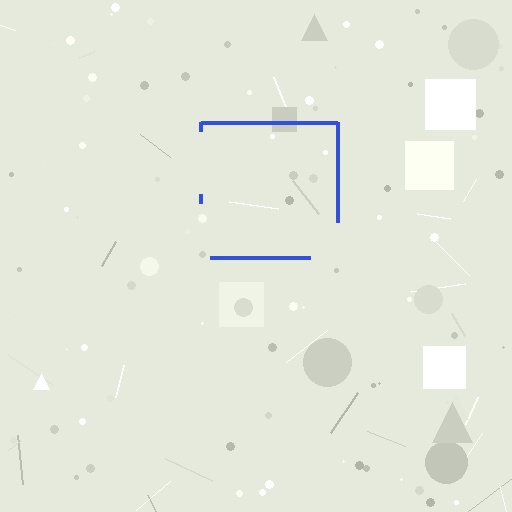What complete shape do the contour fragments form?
The contour fragments form a square.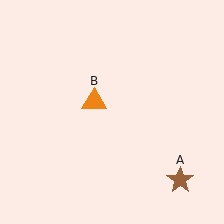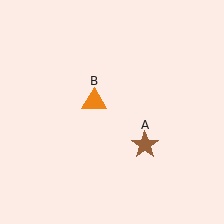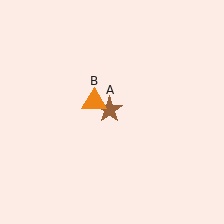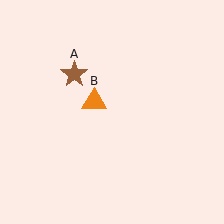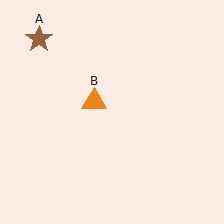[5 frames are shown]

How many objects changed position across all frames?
1 object changed position: brown star (object A).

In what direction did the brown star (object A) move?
The brown star (object A) moved up and to the left.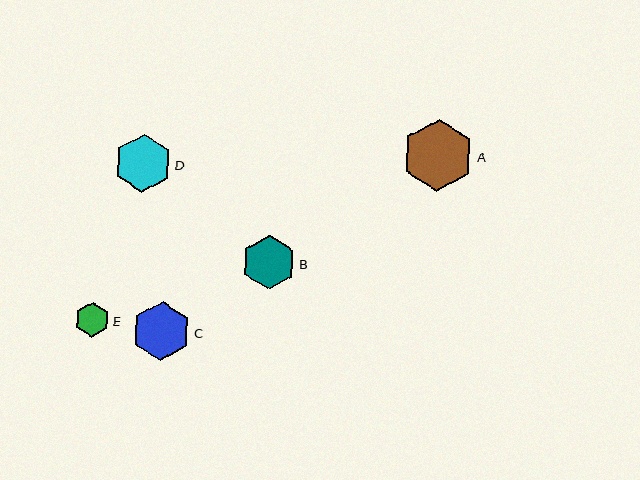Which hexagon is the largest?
Hexagon A is the largest with a size of approximately 72 pixels.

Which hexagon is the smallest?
Hexagon E is the smallest with a size of approximately 35 pixels.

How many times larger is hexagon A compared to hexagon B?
Hexagon A is approximately 1.3 times the size of hexagon B.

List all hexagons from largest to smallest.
From largest to smallest: A, C, D, B, E.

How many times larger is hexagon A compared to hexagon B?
Hexagon A is approximately 1.3 times the size of hexagon B.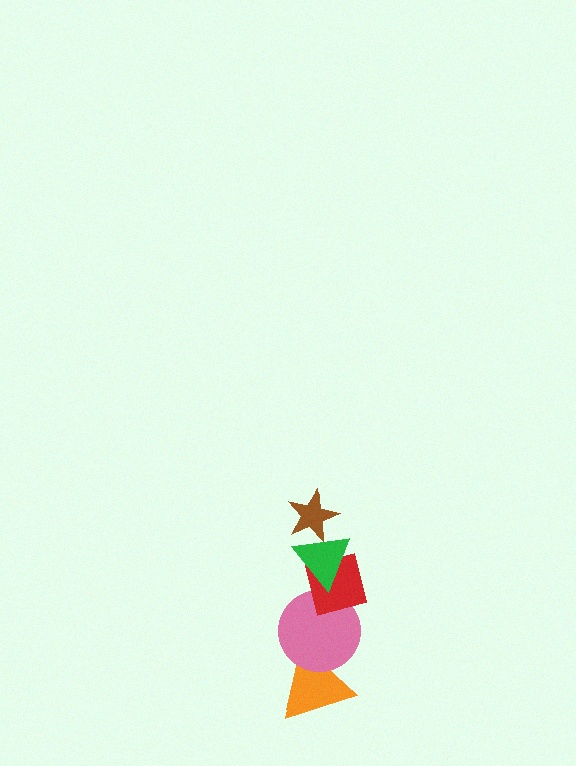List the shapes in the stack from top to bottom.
From top to bottom: the brown star, the green triangle, the red square, the pink circle, the orange triangle.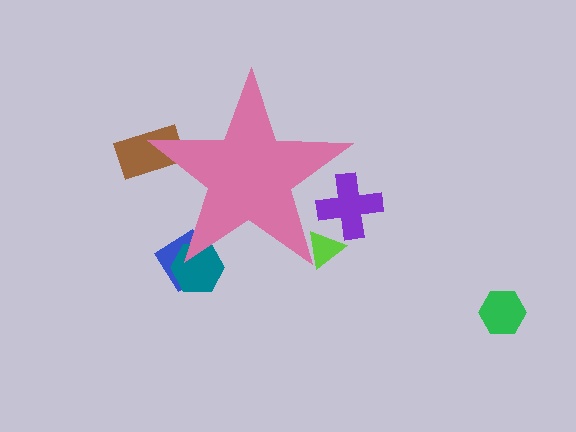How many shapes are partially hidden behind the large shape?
5 shapes are partially hidden.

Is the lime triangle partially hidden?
Yes, the lime triangle is partially hidden behind the pink star.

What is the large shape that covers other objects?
A pink star.